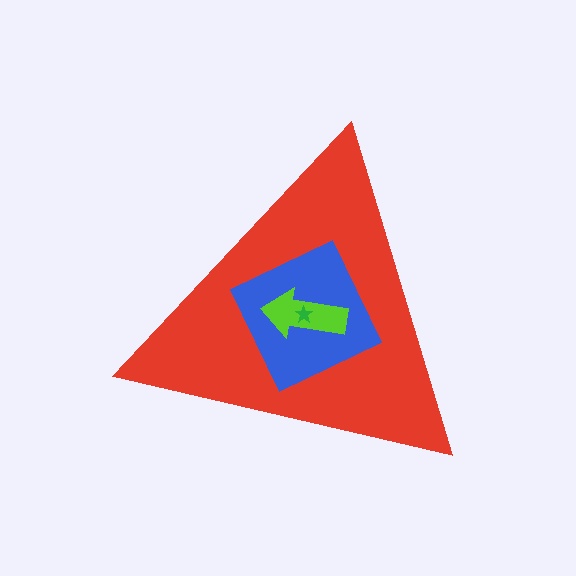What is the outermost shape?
The red triangle.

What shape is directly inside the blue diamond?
The lime arrow.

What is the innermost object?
The green star.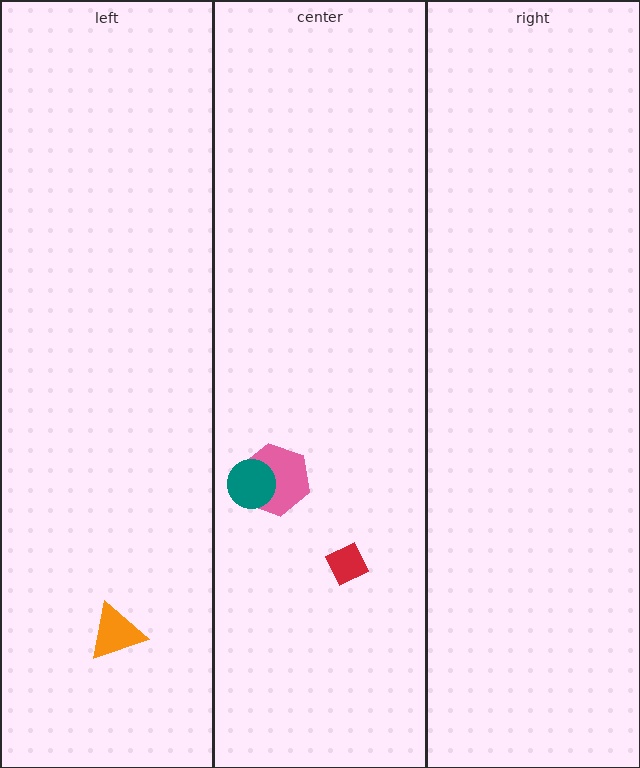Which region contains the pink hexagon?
The center region.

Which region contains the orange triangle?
The left region.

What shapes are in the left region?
The orange triangle.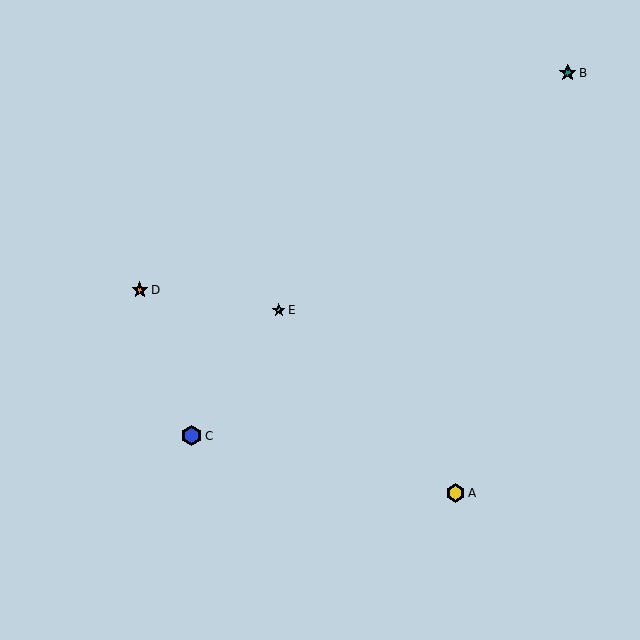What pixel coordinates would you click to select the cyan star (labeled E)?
Click at (279, 310) to select the cyan star E.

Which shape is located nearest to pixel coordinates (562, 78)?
The teal star (labeled B) at (568, 73) is nearest to that location.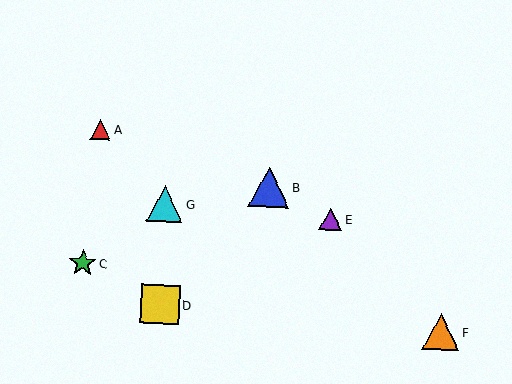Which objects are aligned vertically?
Objects D, G are aligned vertically.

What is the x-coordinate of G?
Object G is at x≈165.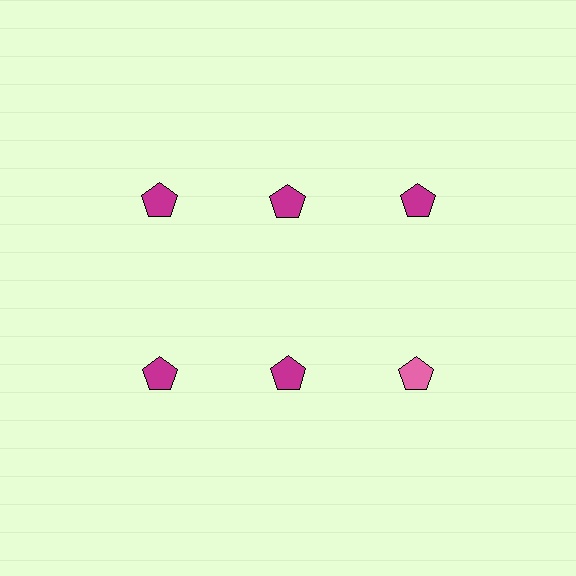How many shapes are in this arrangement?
There are 6 shapes arranged in a grid pattern.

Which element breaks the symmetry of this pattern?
The pink pentagon in the second row, center column breaks the symmetry. All other shapes are magenta pentagons.